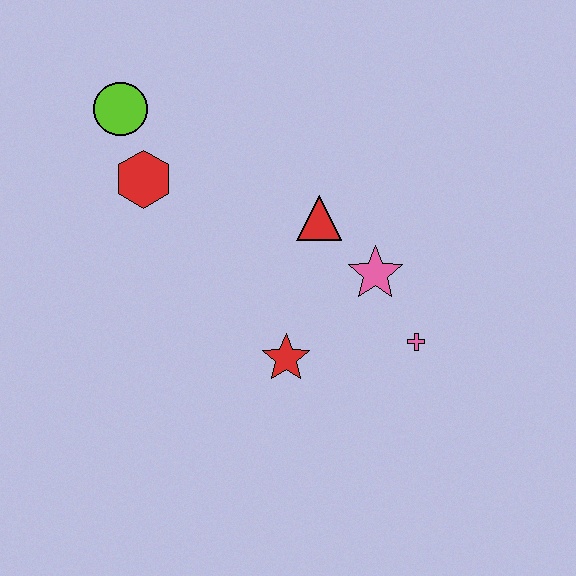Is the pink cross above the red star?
Yes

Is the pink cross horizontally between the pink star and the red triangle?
No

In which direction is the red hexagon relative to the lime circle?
The red hexagon is below the lime circle.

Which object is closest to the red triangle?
The pink star is closest to the red triangle.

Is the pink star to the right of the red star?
Yes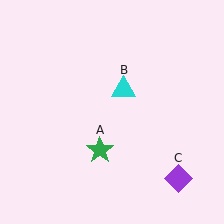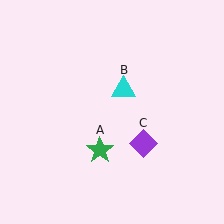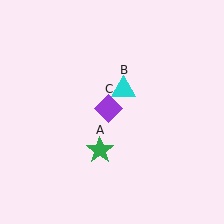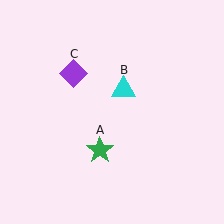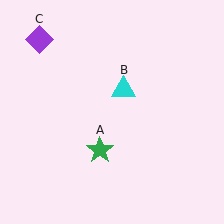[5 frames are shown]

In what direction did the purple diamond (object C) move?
The purple diamond (object C) moved up and to the left.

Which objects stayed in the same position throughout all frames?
Green star (object A) and cyan triangle (object B) remained stationary.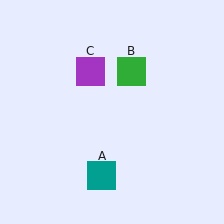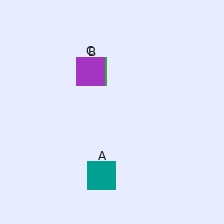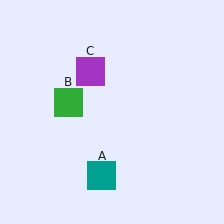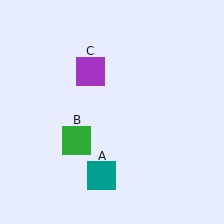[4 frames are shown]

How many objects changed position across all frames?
1 object changed position: green square (object B).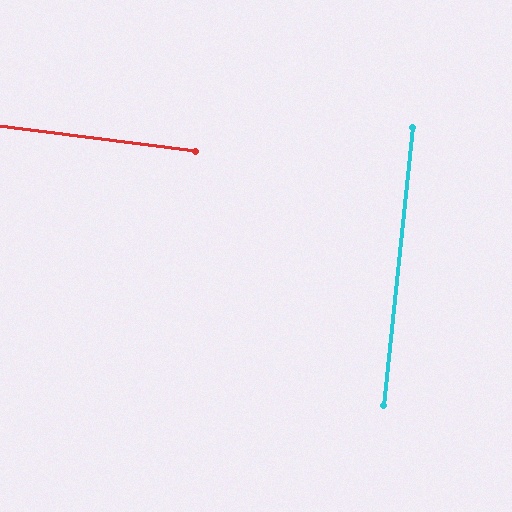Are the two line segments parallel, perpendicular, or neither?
Perpendicular — they meet at approximately 89°.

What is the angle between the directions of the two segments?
Approximately 89 degrees.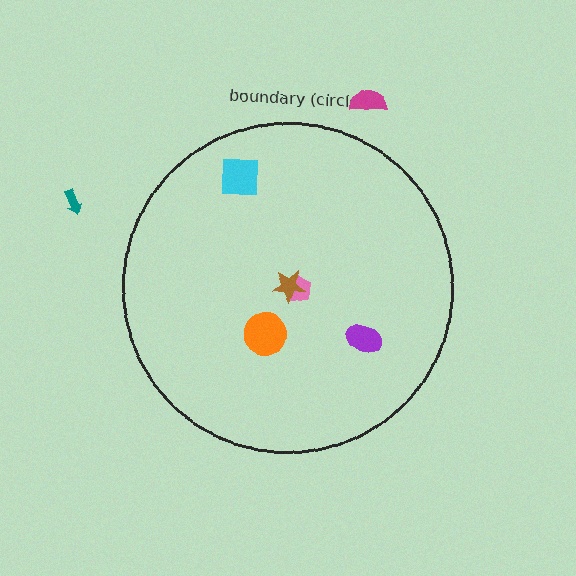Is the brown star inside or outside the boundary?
Inside.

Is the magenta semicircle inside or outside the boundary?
Outside.